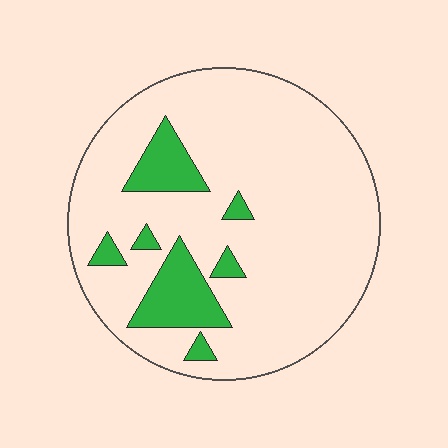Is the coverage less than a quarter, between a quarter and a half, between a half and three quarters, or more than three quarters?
Less than a quarter.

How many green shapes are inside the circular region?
7.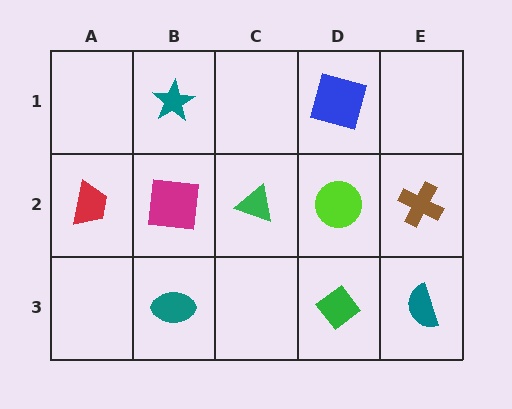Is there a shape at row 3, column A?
No, that cell is empty.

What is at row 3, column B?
A teal ellipse.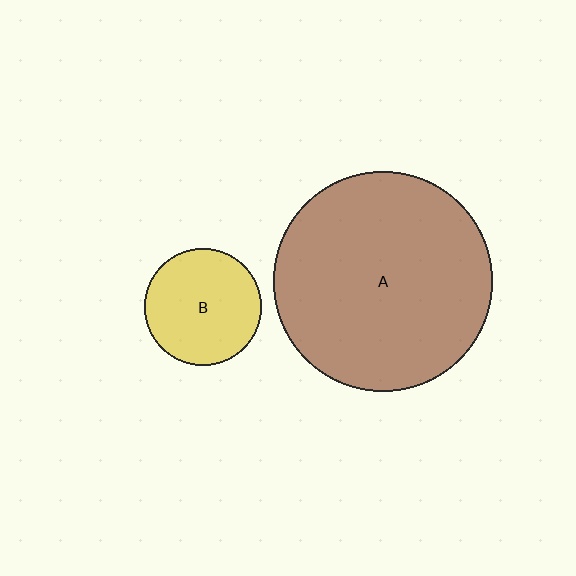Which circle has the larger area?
Circle A (brown).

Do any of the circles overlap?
No, none of the circles overlap.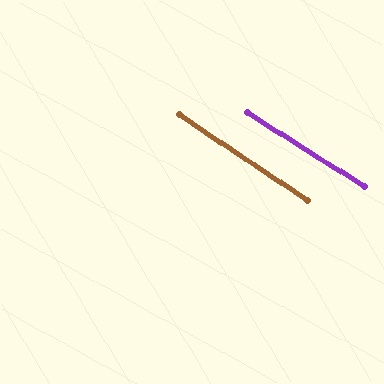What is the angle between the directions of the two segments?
Approximately 2 degrees.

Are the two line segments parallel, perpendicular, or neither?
Parallel — their directions differ by only 1.6°.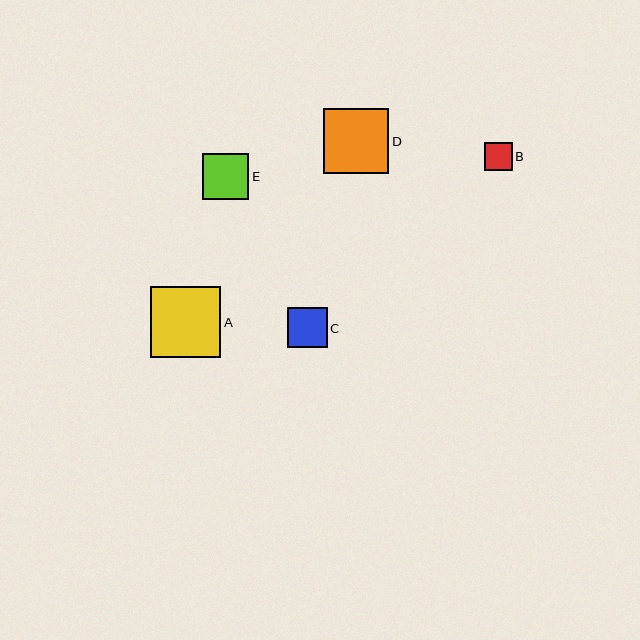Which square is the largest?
Square A is the largest with a size of approximately 71 pixels.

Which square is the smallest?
Square B is the smallest with a size of approximately 28 pixels.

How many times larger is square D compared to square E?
Square D is approximately 1.4 times the size of square E.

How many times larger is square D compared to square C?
Square D is approximately 1.6 times the size of square C.